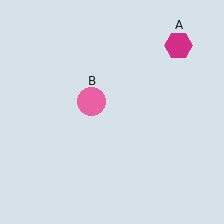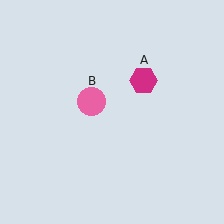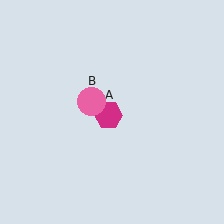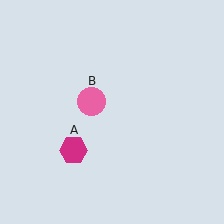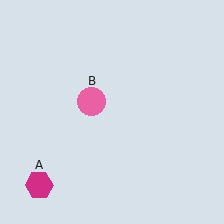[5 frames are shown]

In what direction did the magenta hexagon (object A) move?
The magenta hexagon (object A) moved down and to the left.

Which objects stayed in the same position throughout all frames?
Pink circle (object B) remained stationary.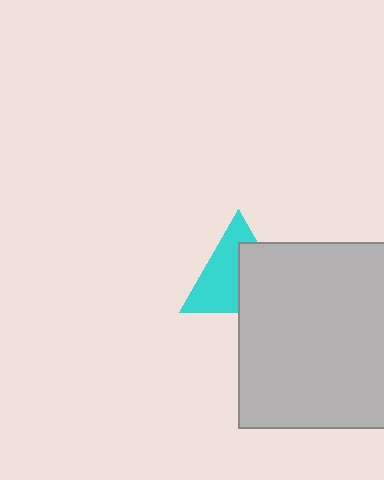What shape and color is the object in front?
The object in front is a light gray square.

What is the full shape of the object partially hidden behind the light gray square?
The partially hidden object is a cyan triangle.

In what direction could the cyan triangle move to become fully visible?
The cyan triangle could move toward the upper-left. That would shift it out from behind the light gray square entirely.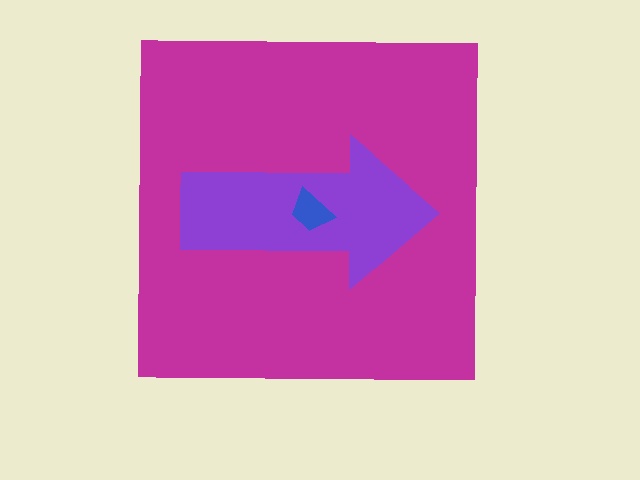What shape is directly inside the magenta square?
The purple arrow.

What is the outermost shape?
The magenta square.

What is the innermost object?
The blue trapezoid.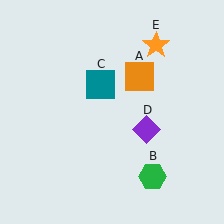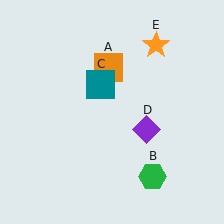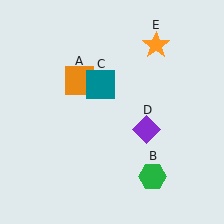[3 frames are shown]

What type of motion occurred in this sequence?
The orange square (object A) rotated counterclockwise around the center of the scene.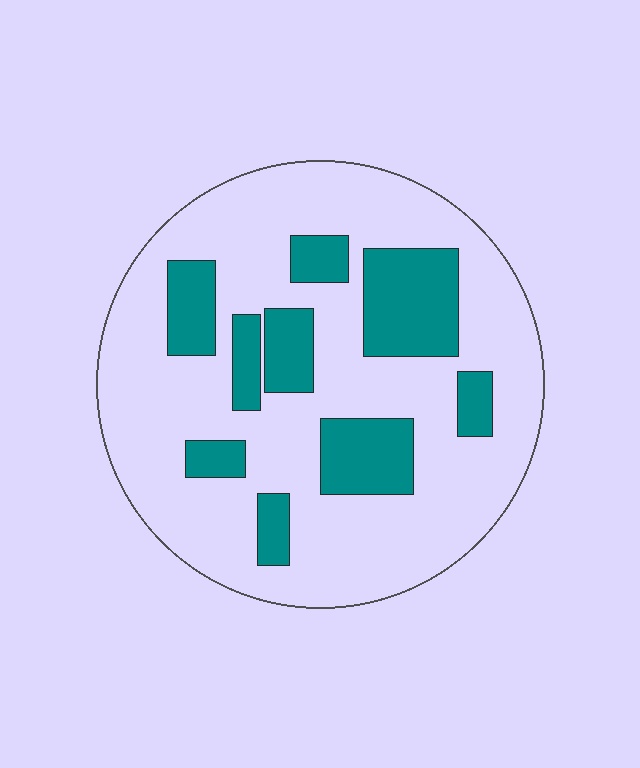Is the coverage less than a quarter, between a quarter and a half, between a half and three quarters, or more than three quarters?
Less than a quarter.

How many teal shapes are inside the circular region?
9.